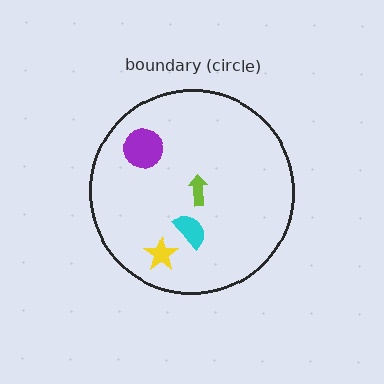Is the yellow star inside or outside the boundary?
Inside.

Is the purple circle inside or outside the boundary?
Inside.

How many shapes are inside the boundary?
4 inside, 0 outside.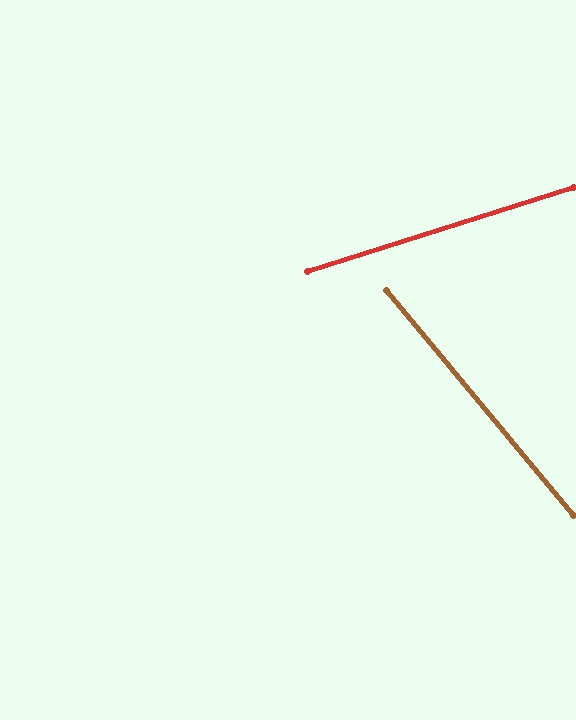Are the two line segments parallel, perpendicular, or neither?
Neither parallel nor perpendicular — they differ by about 68°.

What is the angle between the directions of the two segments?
Approximately 68 degrees.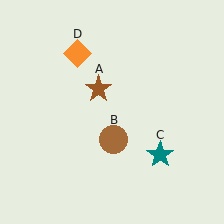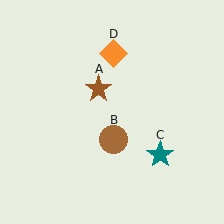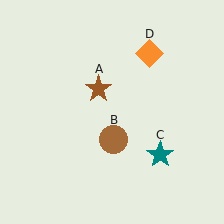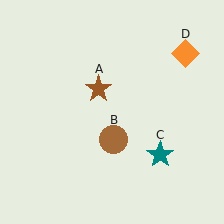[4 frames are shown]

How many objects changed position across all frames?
1 object changed position: orange diamond (object D).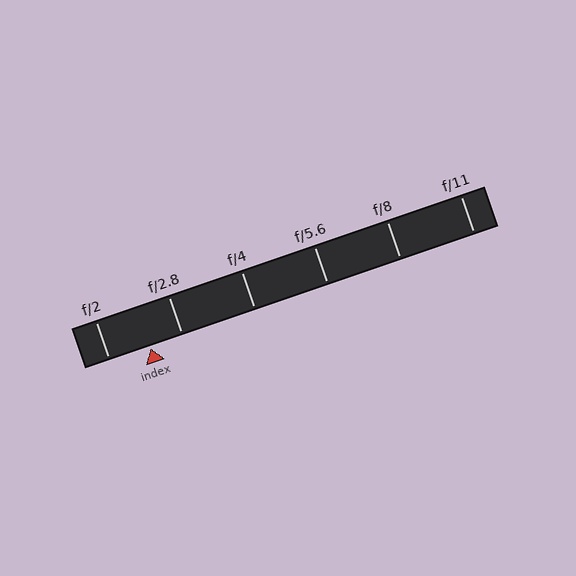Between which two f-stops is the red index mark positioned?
The index mark is between f/2 and f/2.8.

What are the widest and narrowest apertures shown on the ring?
The widest aperture shown is f/2 and the narrowest is f/11.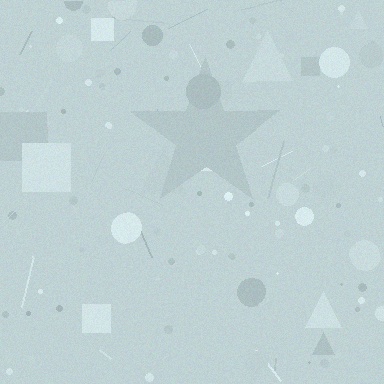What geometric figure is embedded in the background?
A star is embedded in the background.